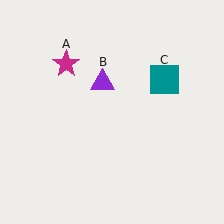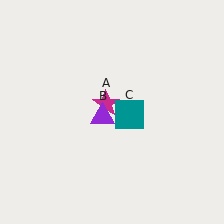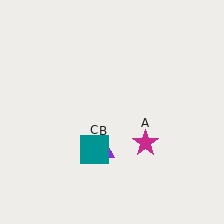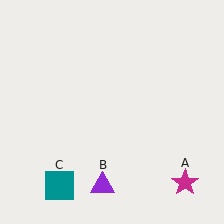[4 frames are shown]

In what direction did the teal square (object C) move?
The teal square (object C) moved down and to the left.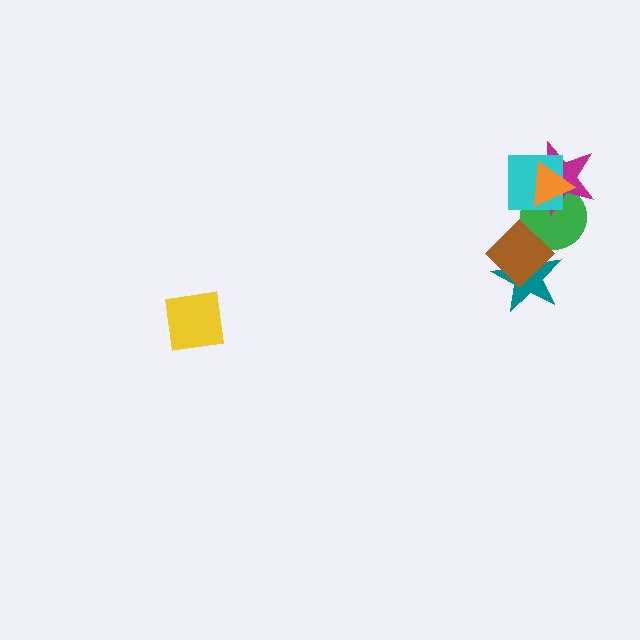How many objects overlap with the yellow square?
0 objects overlap with the yellow square.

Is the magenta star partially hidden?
Yes, it is partially covered by another shape.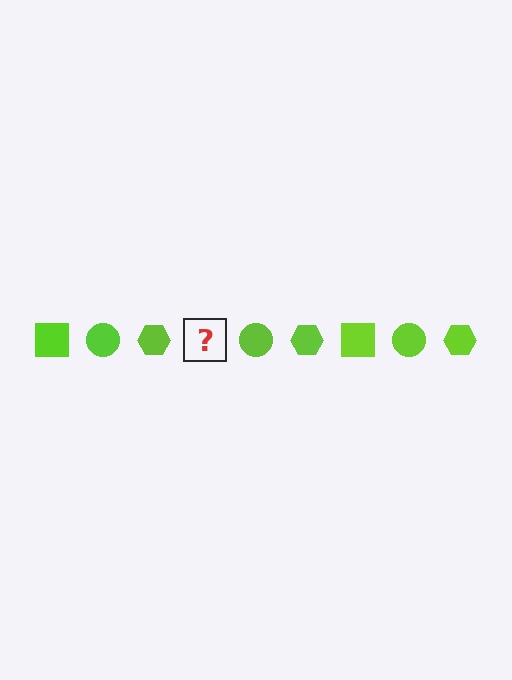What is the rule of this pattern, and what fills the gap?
The rule is that the pattern cycles through square, circle, hexagon shapes in lime. The gap should be filled with a lime square.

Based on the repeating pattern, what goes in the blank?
The blank should be a lime square.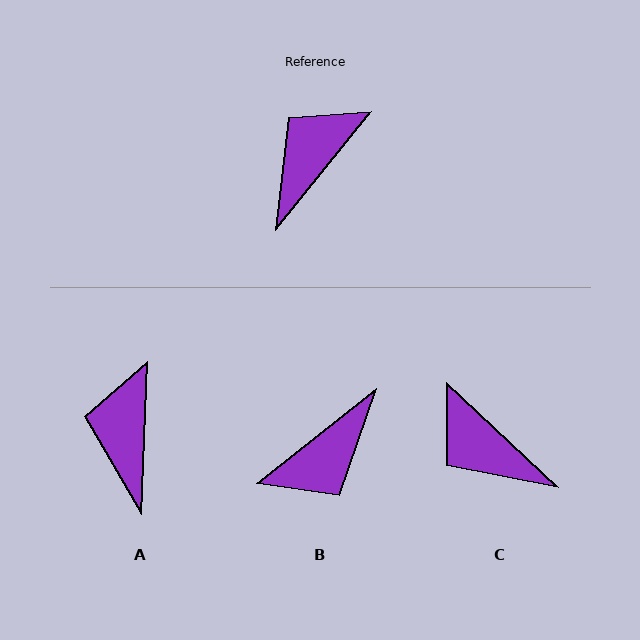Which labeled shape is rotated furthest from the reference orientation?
B, about 167 degrees away.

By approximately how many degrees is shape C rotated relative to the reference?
Approximately 86 degrees counter-clockwise.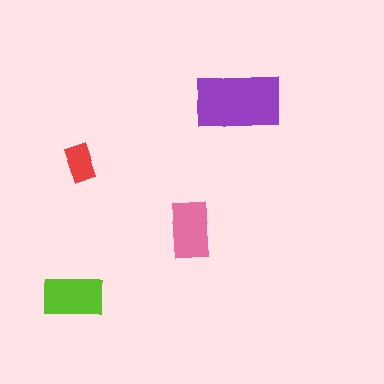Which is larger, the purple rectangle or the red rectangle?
The purple one.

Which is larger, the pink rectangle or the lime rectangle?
The lime one.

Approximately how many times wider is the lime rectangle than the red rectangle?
About 1.5 times wider.